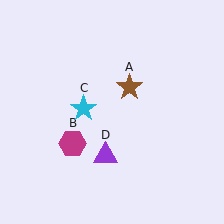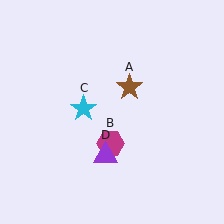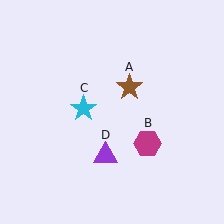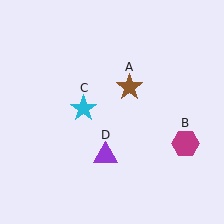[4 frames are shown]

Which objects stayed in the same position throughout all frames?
Brown star (object A) and cyan star (object C) and purple triangle (object D) remained stationary.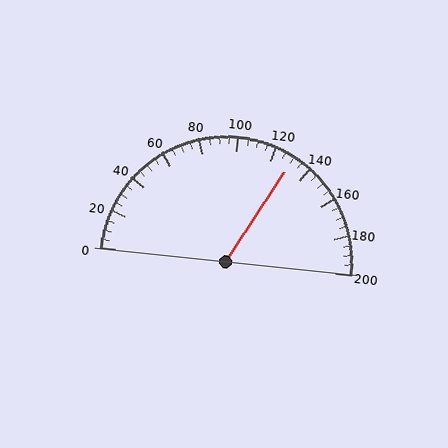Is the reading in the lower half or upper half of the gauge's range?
The reading is in the upper half of the range (0 to 200).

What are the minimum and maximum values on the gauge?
The gauge ranges from 0 to 200.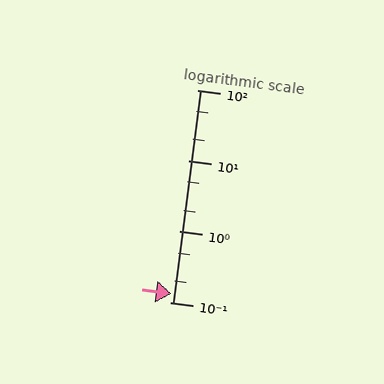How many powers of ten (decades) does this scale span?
The scale spans 3 decades, from 0.1 to 100.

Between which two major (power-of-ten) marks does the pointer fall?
The pointer is between 0.1 and 1.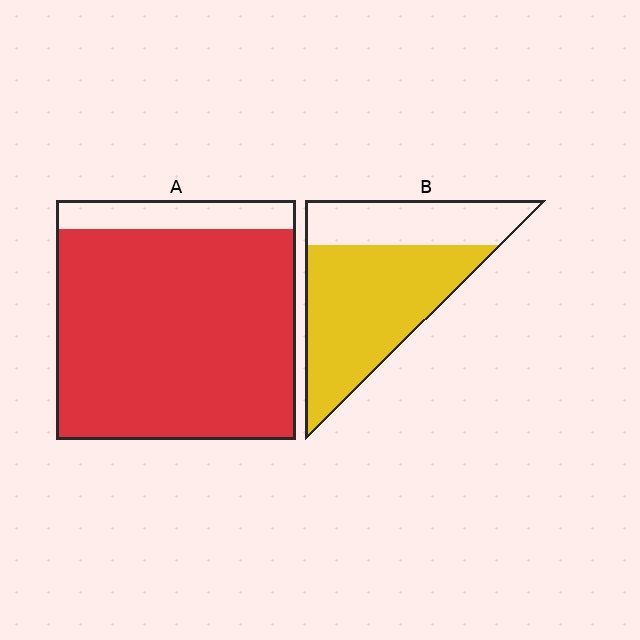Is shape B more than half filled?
Yes.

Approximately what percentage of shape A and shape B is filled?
A is approximately 90% and B is approximately 65%.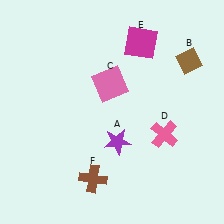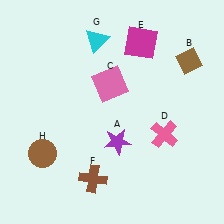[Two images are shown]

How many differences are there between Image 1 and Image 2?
There are 2 differences between the two images.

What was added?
A cyan triangle (G), a brown circle (H) were added in Image 2.